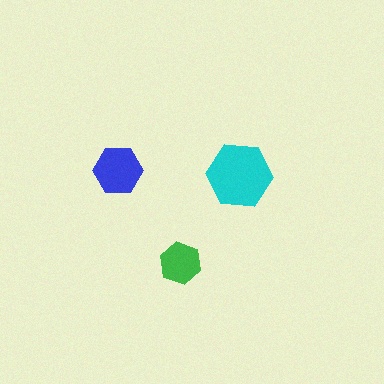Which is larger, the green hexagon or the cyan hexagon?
The cyan one.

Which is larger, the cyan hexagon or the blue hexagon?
The cyan one.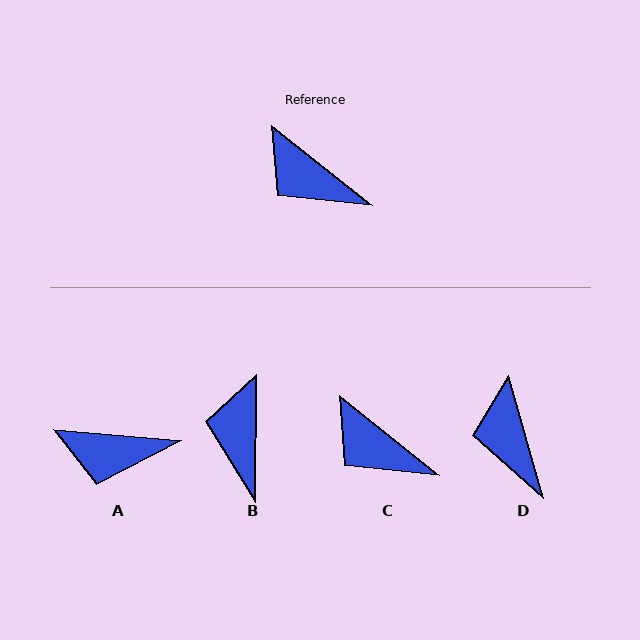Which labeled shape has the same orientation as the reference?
C.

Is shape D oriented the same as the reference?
No, it is off by about 36 degrees.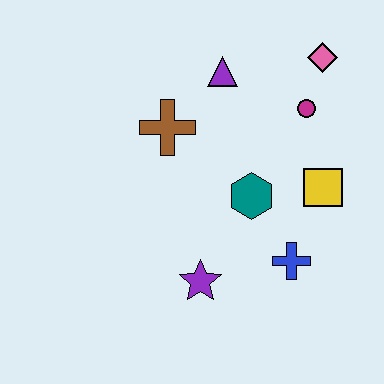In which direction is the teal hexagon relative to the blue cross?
The teal hexagon is above the blue cross.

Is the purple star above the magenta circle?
No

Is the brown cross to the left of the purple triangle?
Yes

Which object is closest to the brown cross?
The purple triangle is closest to the brown cross.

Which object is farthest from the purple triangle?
The purple star is farthest from the purple triangle.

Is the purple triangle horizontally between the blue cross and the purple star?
Yes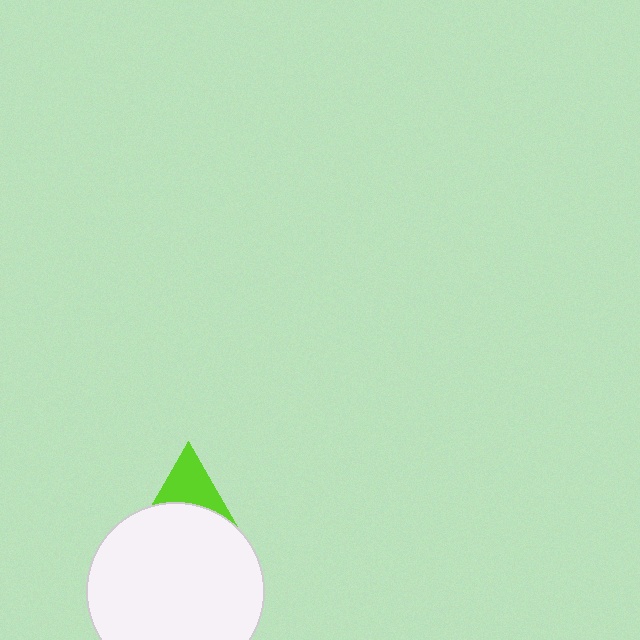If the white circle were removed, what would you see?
You would see the complete lime triangle.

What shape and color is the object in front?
The object in front is a white circle.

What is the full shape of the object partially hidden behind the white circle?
The partially hidden object is a lime triangle.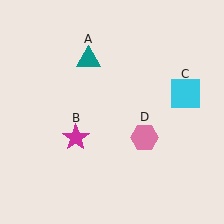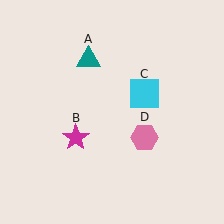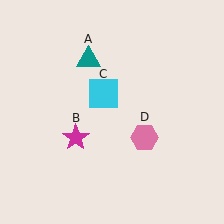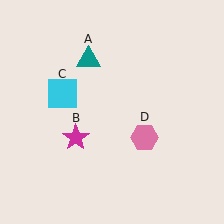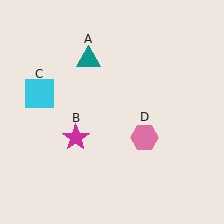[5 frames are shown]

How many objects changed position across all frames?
1 object changed position: cyan square (object C).